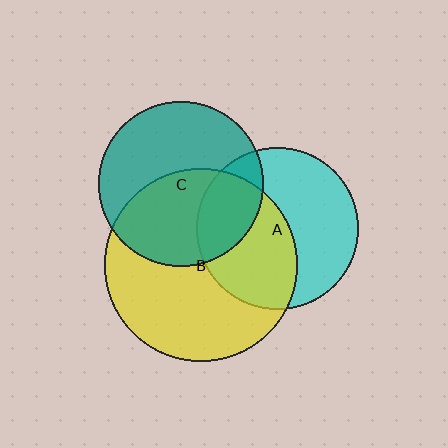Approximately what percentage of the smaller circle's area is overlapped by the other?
Approximately 50%.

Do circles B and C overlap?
Yes.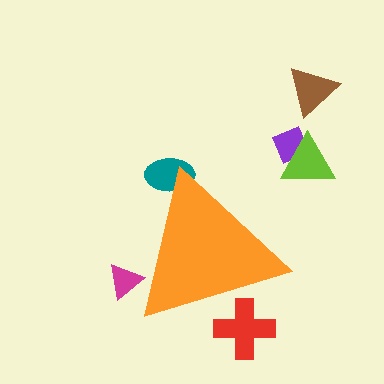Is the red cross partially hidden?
Yes, the red cross is partially hidden behind the orange triangle.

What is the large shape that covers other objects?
An orange triangle.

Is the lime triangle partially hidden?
No, the lime triangle is fully visible.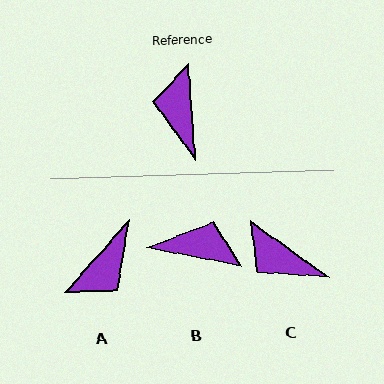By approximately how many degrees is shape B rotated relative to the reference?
Approximately 105 degrees clockwise.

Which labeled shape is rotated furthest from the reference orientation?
A, about 135 degrees away.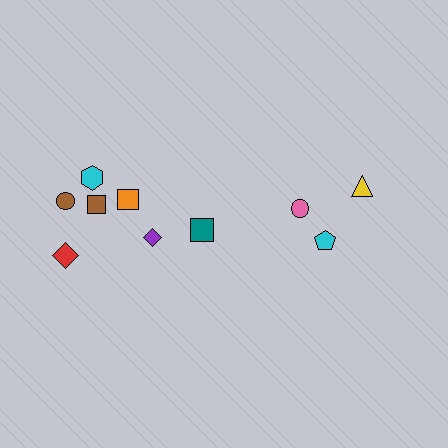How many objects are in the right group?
There are 3 objects.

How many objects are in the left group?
There are 7 objects.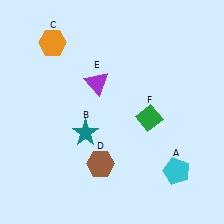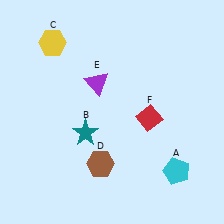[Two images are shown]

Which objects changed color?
C changed from orange to yellow. F changed from green to red.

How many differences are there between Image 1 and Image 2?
There are 2 differences between the two images.